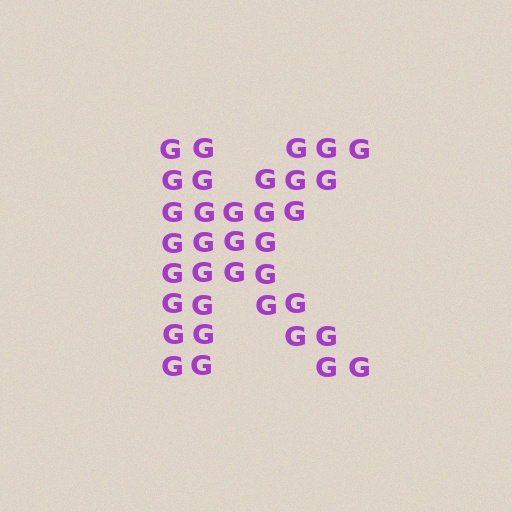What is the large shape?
The large shape is the letter K.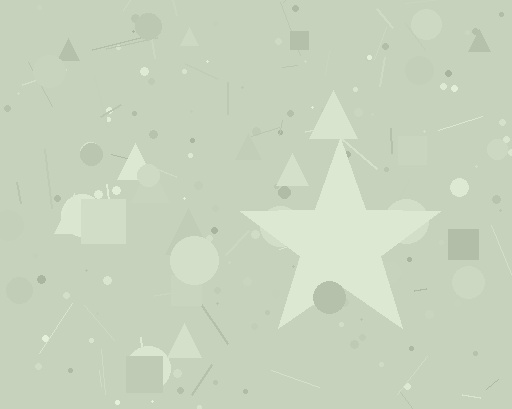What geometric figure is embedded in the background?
A star is embedded in the background.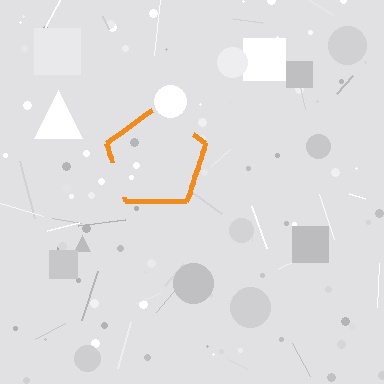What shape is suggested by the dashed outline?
The dashed outline suggests a pentagon.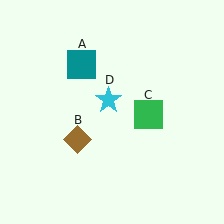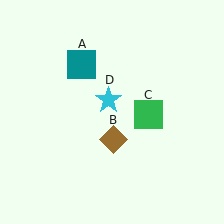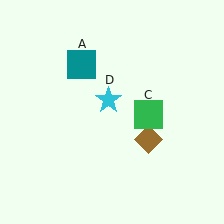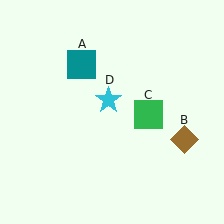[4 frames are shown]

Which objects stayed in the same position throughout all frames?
Teal square (object A) and green square (object C) and cyan star (object D) remained stationary.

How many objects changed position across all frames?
1 object changed position: brown diamond (object B).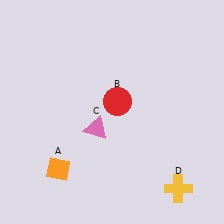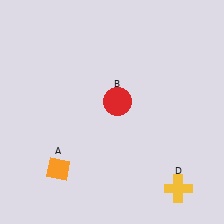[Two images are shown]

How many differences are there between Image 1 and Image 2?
There is 1 difference between the two images.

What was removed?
The pink triangle (C) was removed in Image 2.